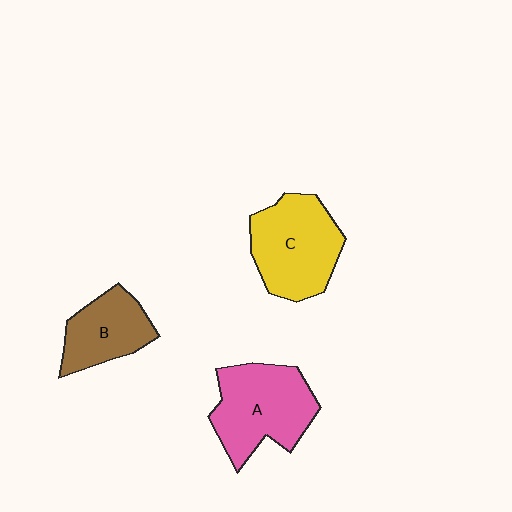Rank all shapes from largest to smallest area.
From largest to smallest: A (pink), C (yellow), B (brown).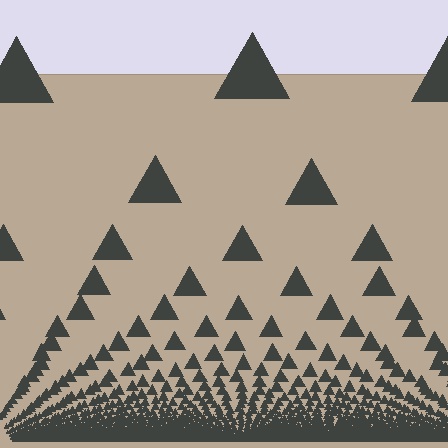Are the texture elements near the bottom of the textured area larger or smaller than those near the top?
Smaller. The gradient is inverted — elements near the bottom are smaller and denser.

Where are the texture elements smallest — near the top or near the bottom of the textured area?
Near the bottom.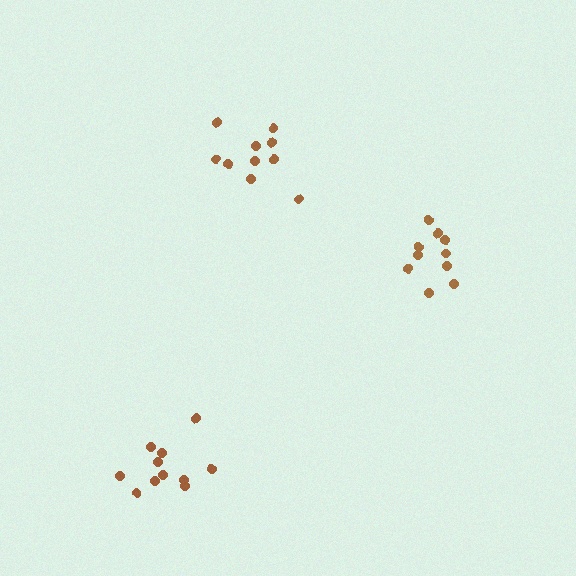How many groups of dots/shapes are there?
There are 3 groups.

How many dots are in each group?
Group 1: 11 dots, Group 2: 10 dots, Group 3: 10 dots (31 total).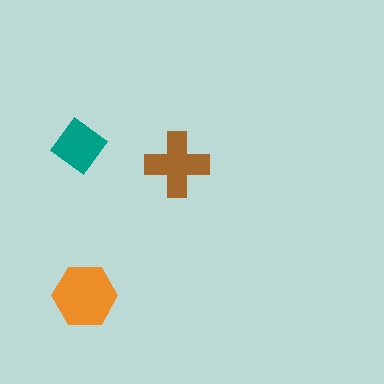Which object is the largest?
The orange hexagon.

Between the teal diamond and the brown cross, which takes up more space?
The brown cross.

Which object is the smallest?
The teal diamond.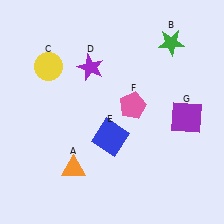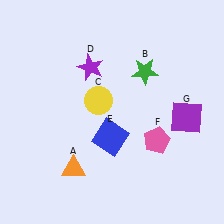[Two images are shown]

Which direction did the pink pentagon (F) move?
The pink pentagon (F) moved down.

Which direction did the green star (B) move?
The green star (B) moved down.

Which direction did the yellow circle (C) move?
The yellow circle (C) moved right.